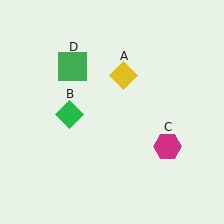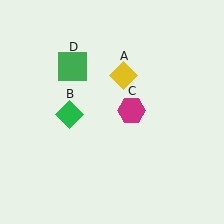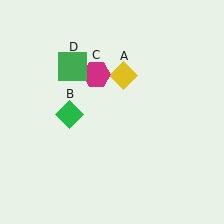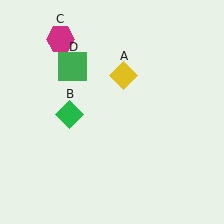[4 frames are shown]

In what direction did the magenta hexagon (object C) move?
The magenta hexagon (object C) moved up and to the left.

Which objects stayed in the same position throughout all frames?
Yellow diamond (object A) and green diamond (object B) and green square (object D) remained stationary.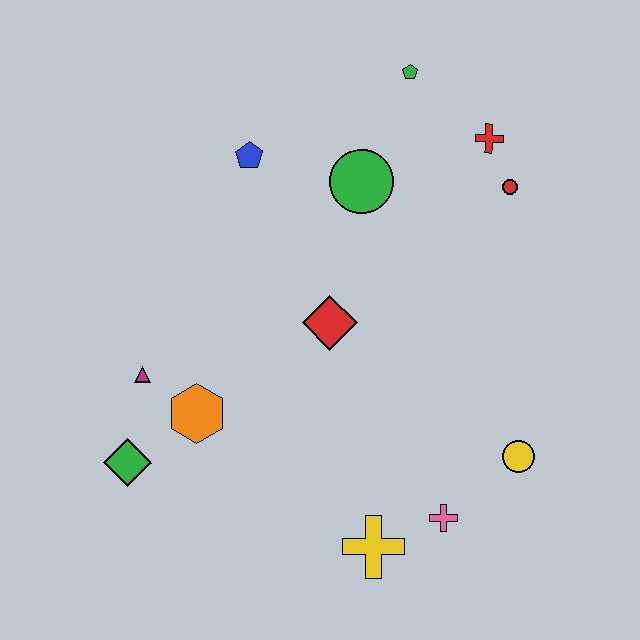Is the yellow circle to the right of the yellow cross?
Yes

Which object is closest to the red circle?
The red cross is closest to the red circle.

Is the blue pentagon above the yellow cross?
Yes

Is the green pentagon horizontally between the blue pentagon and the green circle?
No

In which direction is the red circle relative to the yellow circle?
The red circle is above the yellow circle.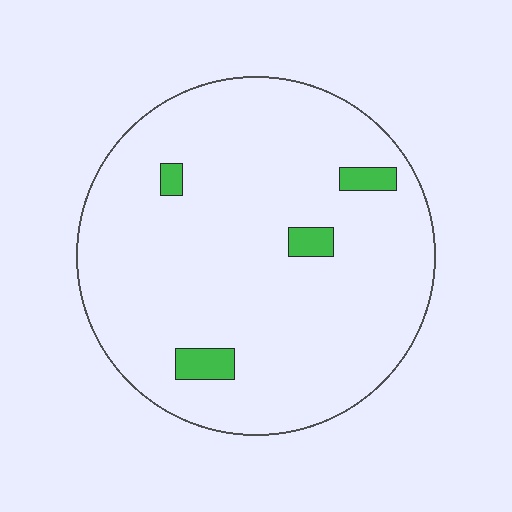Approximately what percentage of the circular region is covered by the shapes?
Approximately 5%.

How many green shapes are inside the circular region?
4.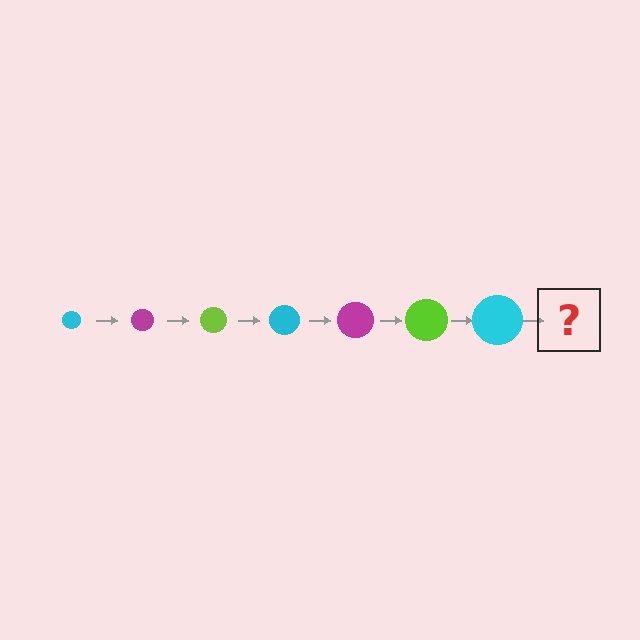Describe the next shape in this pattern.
It should be a magenta circle, larger than the previous one.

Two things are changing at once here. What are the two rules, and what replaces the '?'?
The two rules are that the circle grows larger each step and the color cycles through cyan, magenta, and lime. The '?' should be a magenta circle, larger than the previous one.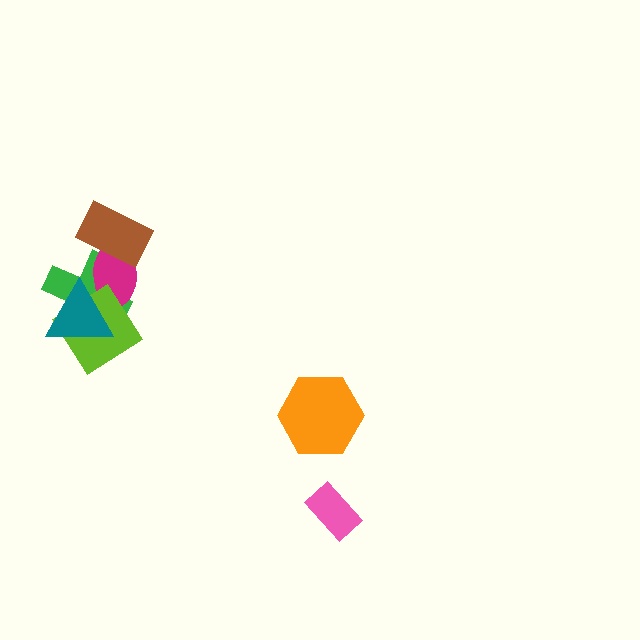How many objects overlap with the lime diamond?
3 objects overlap with the lime diamond.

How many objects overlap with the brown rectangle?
2 objects overlap with the brown rectangle.